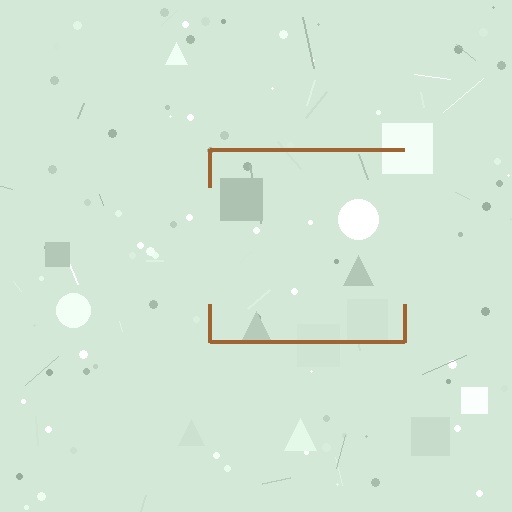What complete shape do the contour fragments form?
The contour fragments form a square.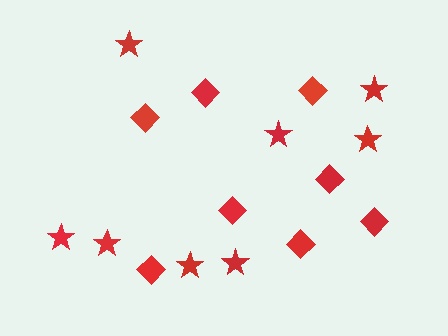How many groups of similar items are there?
There are 2 groups: one group of stars (8) and one group of diamonds (8).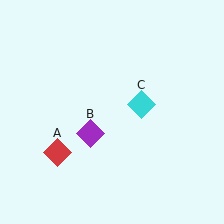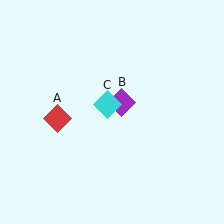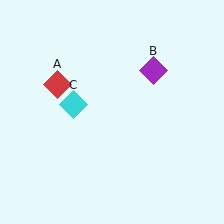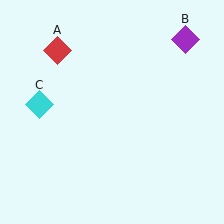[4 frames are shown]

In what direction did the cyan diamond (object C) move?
The cyan diamond (object C) moved left.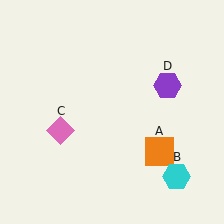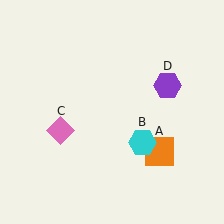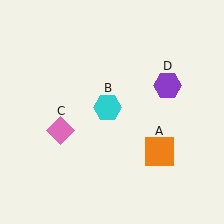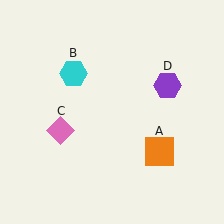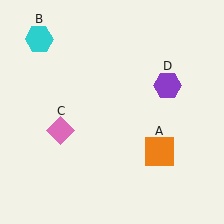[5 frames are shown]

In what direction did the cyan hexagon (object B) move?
The cyan hexagon (object B) moved up and to the left.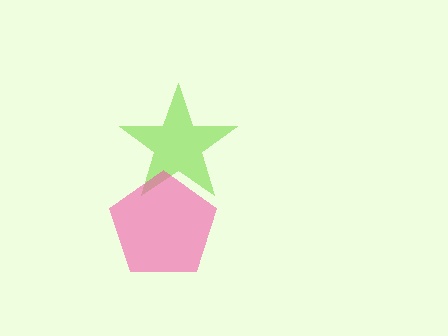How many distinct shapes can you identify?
There are 2 distinct shapes: a lime star, a pink pentagon.